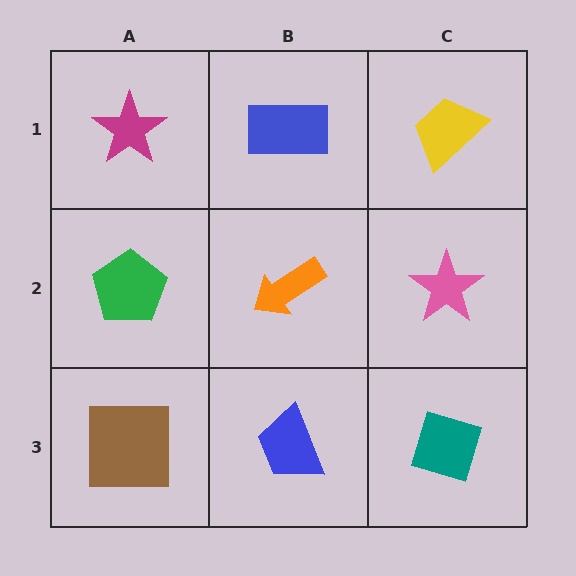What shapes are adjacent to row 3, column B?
An orange arrow (row 2, column B), a brown square (row 3, column A), a teal diamond (row 3, column C).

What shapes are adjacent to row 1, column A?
A green pentagon (row 2, column A), a blue rectangle (row 1, column B).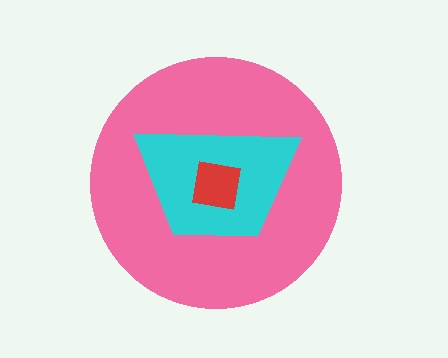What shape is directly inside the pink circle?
The cyan trapezoid.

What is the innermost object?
The red square.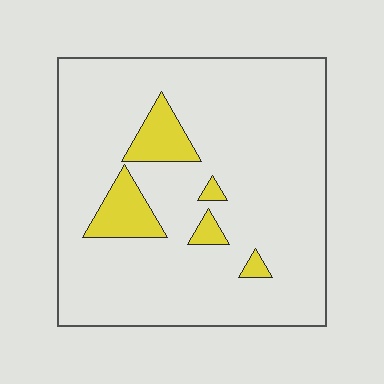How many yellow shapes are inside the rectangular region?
5.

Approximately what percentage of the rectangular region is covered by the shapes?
Approximately 10%.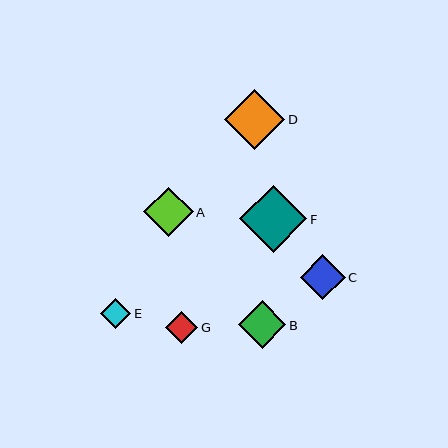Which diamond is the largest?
Diamond F is the largest with a size of approximately 67 pixels.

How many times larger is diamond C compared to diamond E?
Diamond C is approximately 1.5 times the size of diamond E.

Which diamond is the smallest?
Diamond E is the smallest with a size of approximately 30 pixels.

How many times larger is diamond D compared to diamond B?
Diamond D is approximately 1.3 times the size of diamond B.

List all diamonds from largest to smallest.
From largest to smallest: F, D, A, B, C, G, E.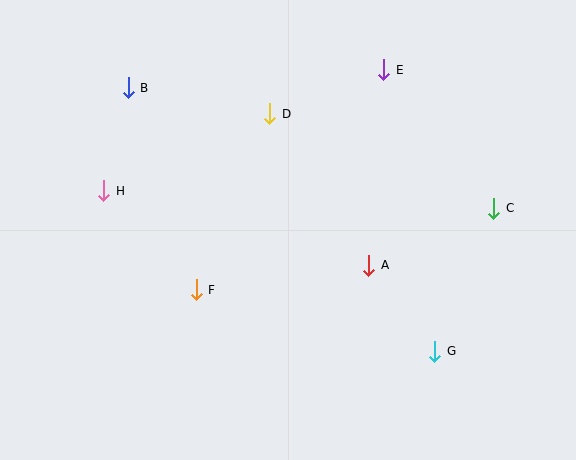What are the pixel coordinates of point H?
Point H is at (104, 191).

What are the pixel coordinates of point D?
Point D is at (270, 114).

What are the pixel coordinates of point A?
Point A is at (369, 265).